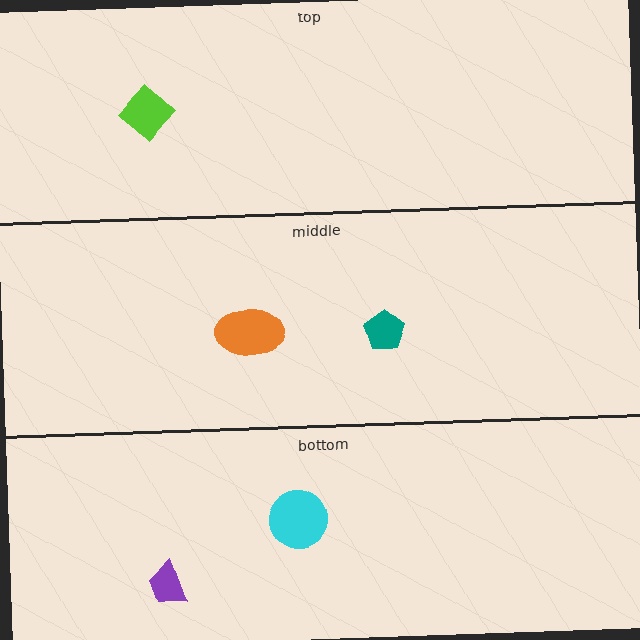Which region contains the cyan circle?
The bottom region.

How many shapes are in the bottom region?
2.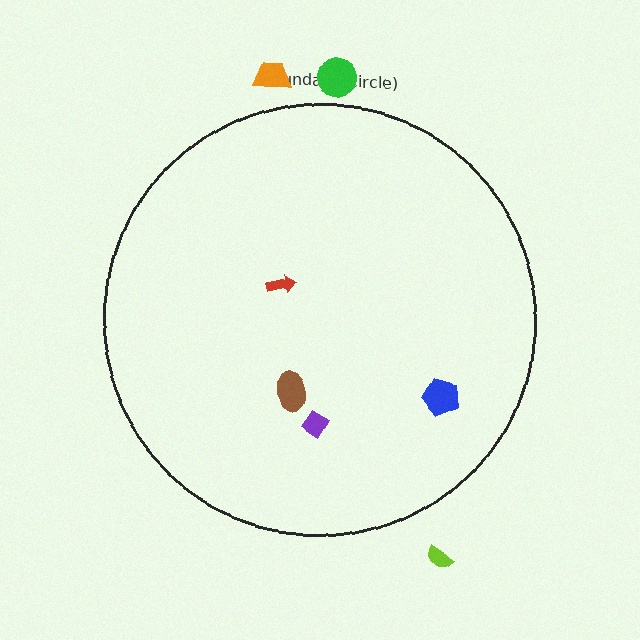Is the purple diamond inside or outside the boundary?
Inside.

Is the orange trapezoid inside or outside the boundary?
Outside.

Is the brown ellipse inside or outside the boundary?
Inside.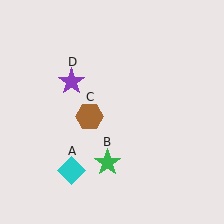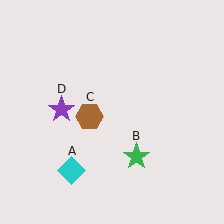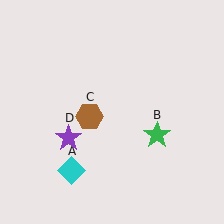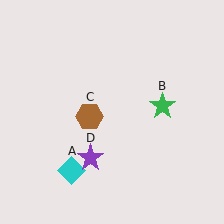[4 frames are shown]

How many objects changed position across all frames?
2 objects changed position: green star (object B), purple star (object D).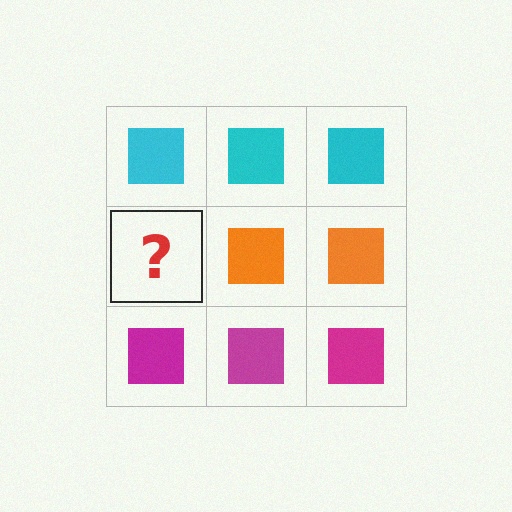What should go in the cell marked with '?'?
The missing cell should contain an orange square.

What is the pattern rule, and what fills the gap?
The rule is that each row has a consistent color. The gap should be filled with an orange square.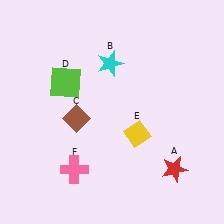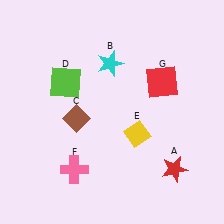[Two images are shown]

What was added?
A red square (G) was added in Image 2.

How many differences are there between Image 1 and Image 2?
There is 1 difference between the two images.